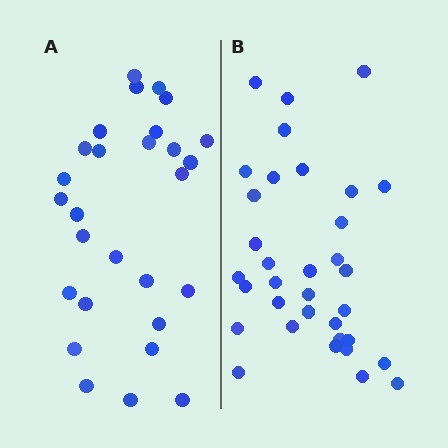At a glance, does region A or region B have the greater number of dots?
Region B (the right region) has more dots.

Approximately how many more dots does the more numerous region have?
Region B has about 6 more dots than region A.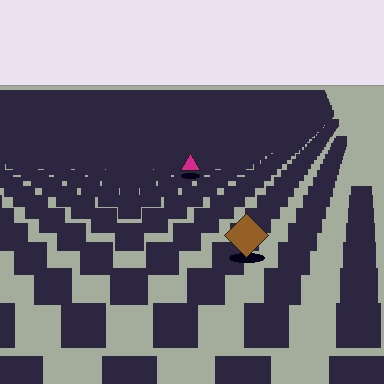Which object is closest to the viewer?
The brown diamond is closest. The texture marks near it are larger and more spread out.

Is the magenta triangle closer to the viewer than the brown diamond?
No. The brown diamond is closer — you can tell from the texture gradient: the ground texture is coarser near it.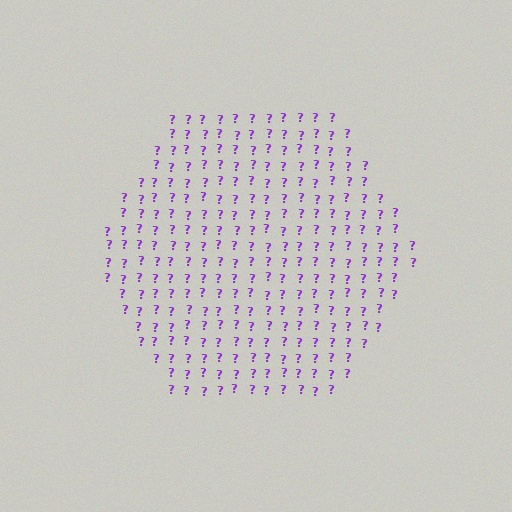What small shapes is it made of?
It is made of small question marks.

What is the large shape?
The large shape is a hexagon.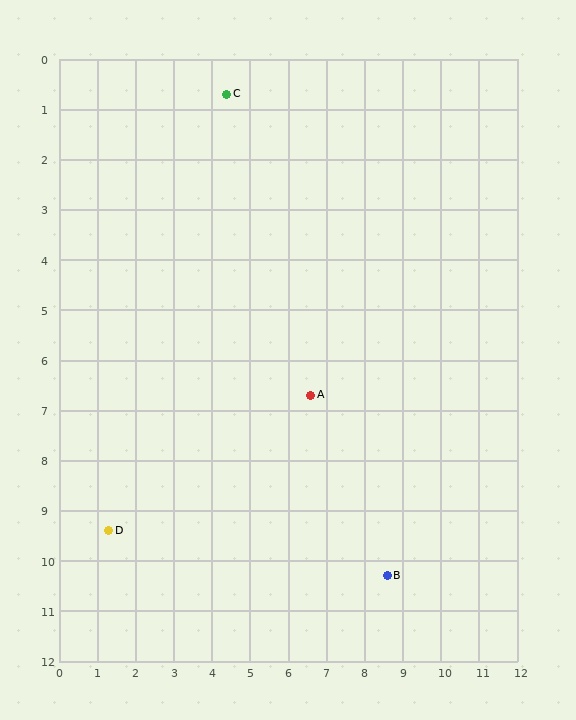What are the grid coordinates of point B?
Point B is at approximately (8.6, 10.3).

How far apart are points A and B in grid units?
Points A and B are about 4.1 grid units apart.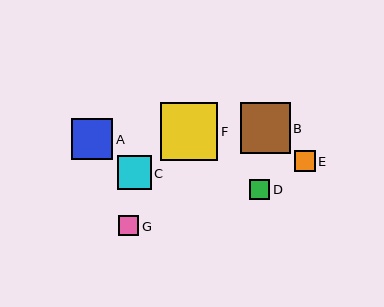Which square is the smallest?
Square G is the smallest with a size of approximately 20 pixels.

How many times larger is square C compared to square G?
Square C is approximately 1.7 times the size of square G.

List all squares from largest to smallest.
From largest to smallest: F, B, A, C, E, D, G.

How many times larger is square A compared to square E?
Square A is approximately 2.0 times the size of square E.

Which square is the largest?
Square F is the largest with a size of approximately 58 pixels.